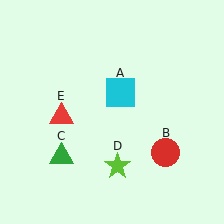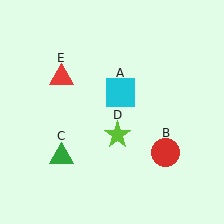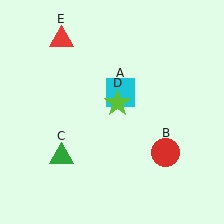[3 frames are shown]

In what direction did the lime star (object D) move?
The lime star (object D) moved up.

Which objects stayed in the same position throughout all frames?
Cyan square (object A) and red circle (object B) and green triangle (object C) remained stationary.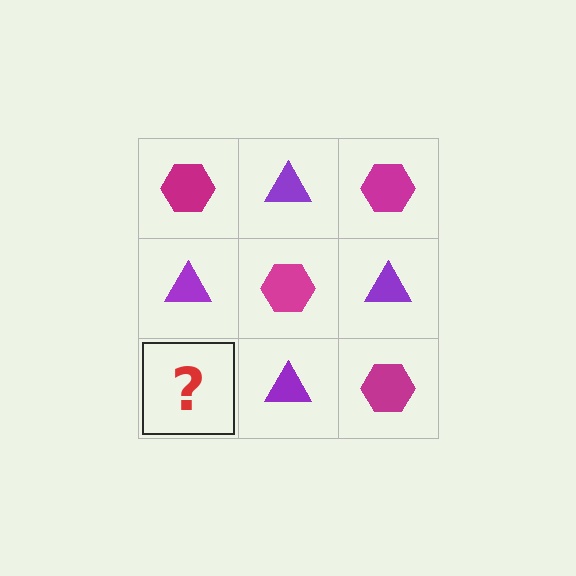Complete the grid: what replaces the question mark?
The question mark should be replaced with a magenta hexagon.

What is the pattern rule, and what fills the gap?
The rule is that it alternates magenta hexagon and purple triangle in a checkerboard pattern. The gap should be filled with a magenta hexagon.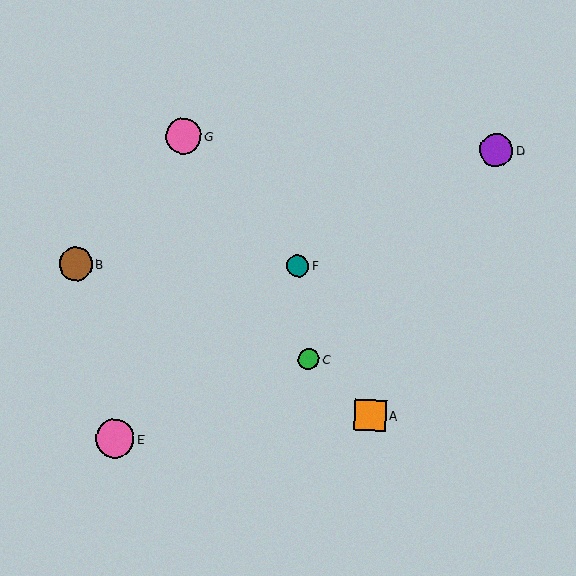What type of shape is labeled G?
Shape G is a pink circle.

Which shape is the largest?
The pink circle (labeled E) is the largest.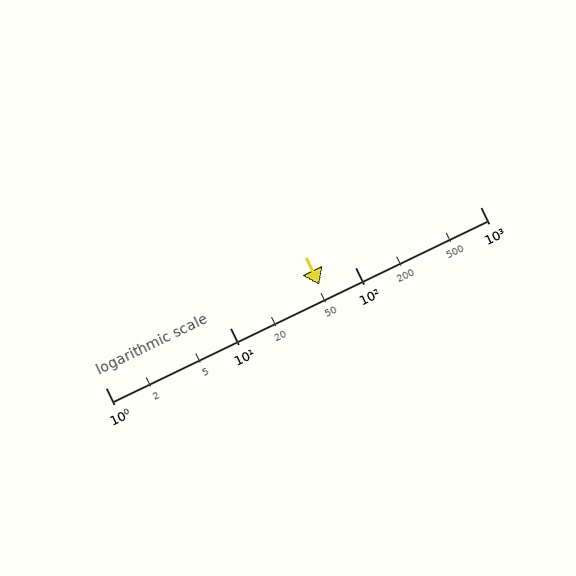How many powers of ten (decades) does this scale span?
The scale spans 3 decades, from 1 to 1000.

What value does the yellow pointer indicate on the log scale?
The pointer indicates approximately 52.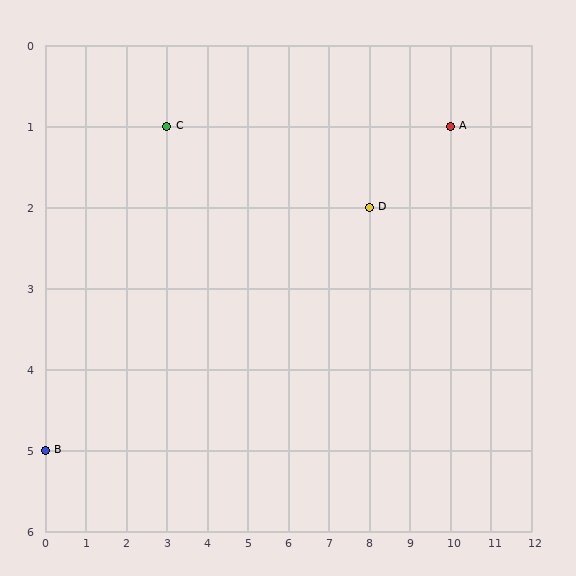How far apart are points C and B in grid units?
Points C and B are 3 columns and 4 rows apart (about 5.0 grid units diagonally).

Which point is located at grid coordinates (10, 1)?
Point A is at (10, 1).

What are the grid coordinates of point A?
Point A is at grid coordinates (10, 1).